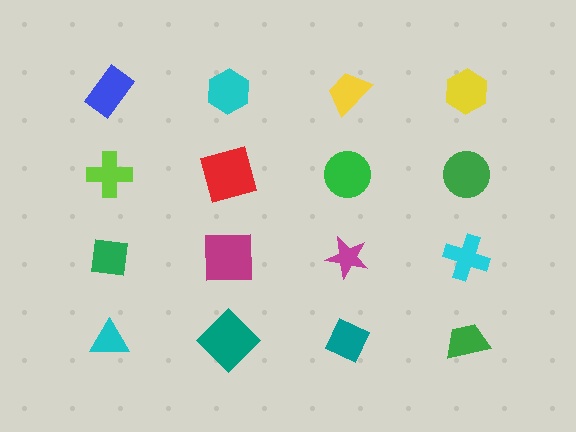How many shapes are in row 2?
4 shapes.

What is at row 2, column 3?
A green circle.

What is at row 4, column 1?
A cyan triangle.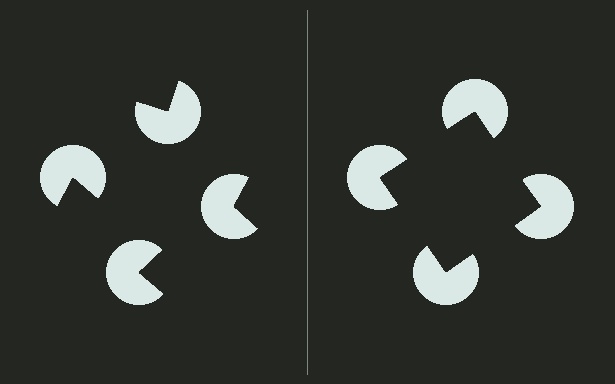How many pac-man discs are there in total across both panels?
8 — 4 on each side.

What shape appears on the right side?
An illusory square.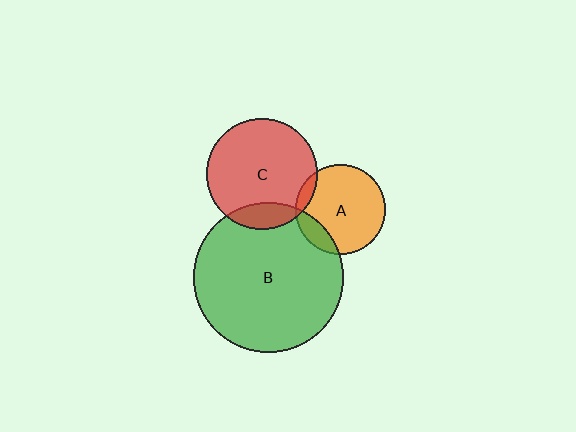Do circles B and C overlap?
Yes.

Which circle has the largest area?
Circle B (green).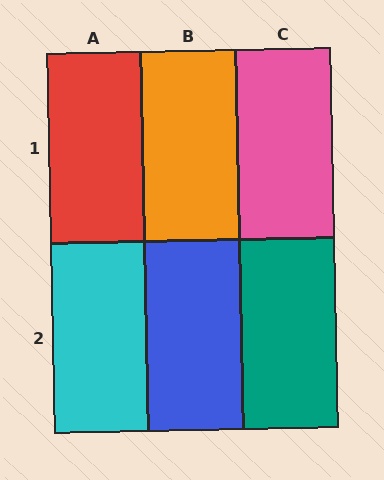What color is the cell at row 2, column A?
Cyan.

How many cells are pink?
1 cell is pink.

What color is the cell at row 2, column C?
Teal.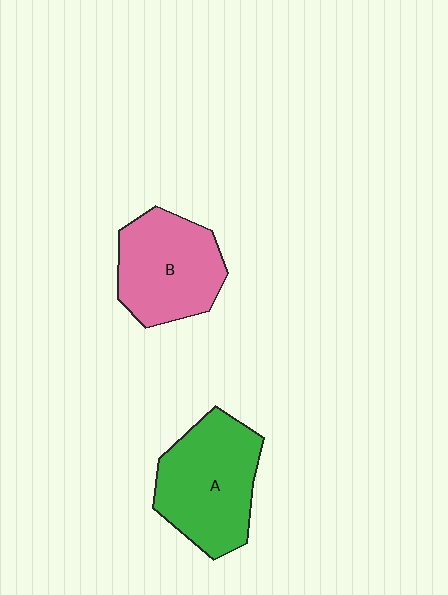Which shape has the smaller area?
Shape B (pink).